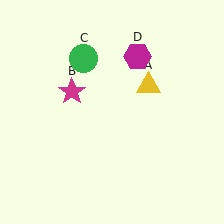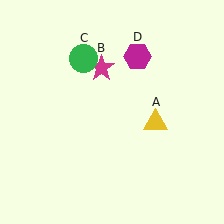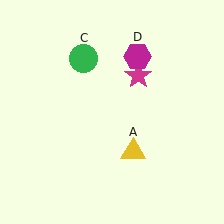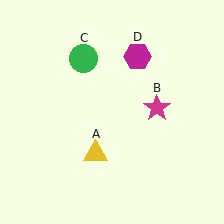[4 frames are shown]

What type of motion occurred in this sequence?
The yellow triangle (object A), magenta star (object B) rotated clockwise around the center of the scene.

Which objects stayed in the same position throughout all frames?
Green circle (object C) and magenta hexagon (object D) remained stationary.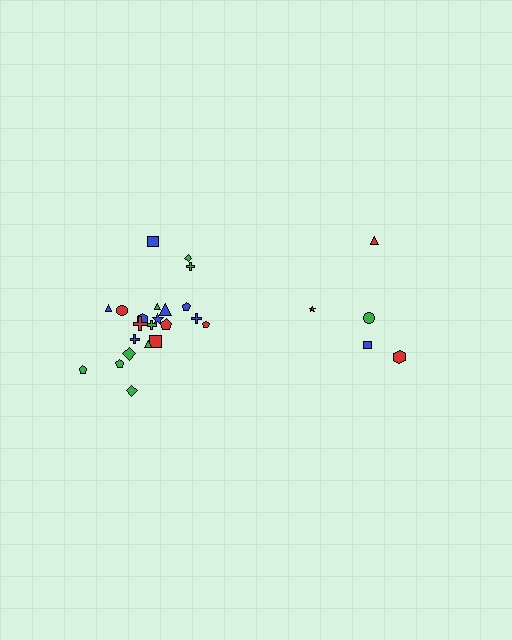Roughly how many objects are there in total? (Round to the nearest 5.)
Roughly 25 objects in total.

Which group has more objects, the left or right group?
The left group.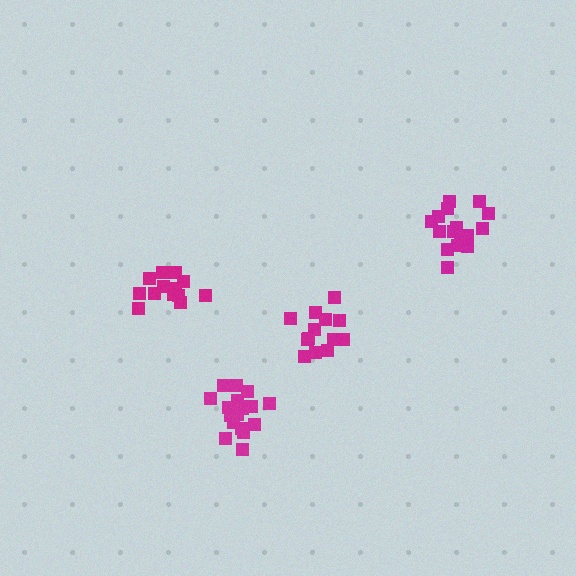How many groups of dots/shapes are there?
There are 4 groups.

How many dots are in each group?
Group 1: 18 dots, Group 2: 18 dots, Group 3: 13 dots, Group 4: 13 dots (62 total).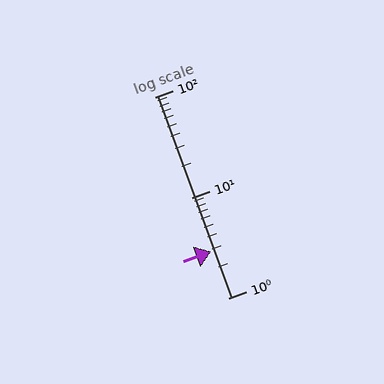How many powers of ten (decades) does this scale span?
The scale spans 2 decades, from 1 to 100.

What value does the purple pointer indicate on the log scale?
The pointer indicates approximately 2.9.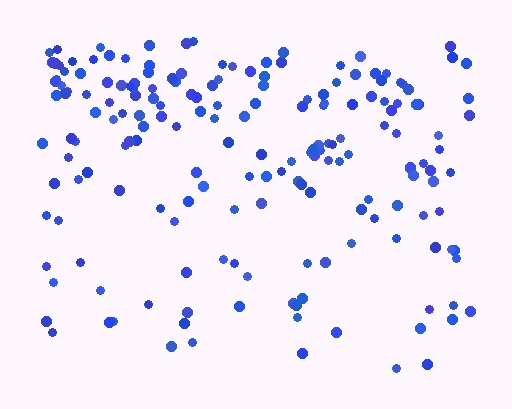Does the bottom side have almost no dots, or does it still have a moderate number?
Still a moderate number, just noticeably fewer than the top.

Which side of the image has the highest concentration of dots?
The top.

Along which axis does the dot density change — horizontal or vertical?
Vertical.